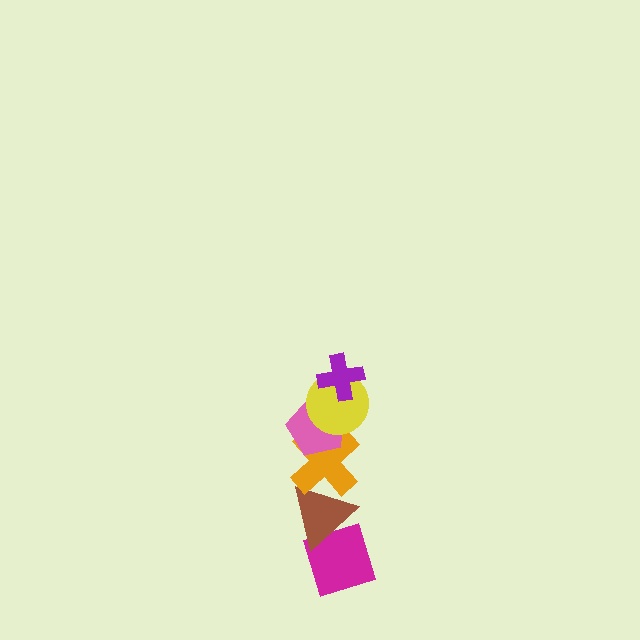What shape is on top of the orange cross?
The pink pentagon is on top of the orange cross.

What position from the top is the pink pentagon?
The pink pentagon is 3rd from the top.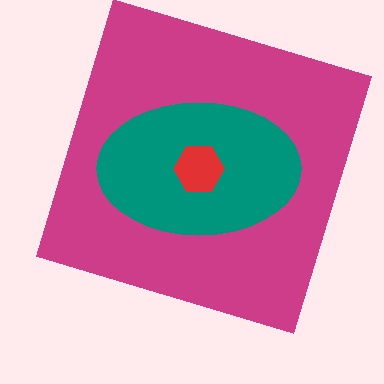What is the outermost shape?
The magenta square.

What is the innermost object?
The red hexagon.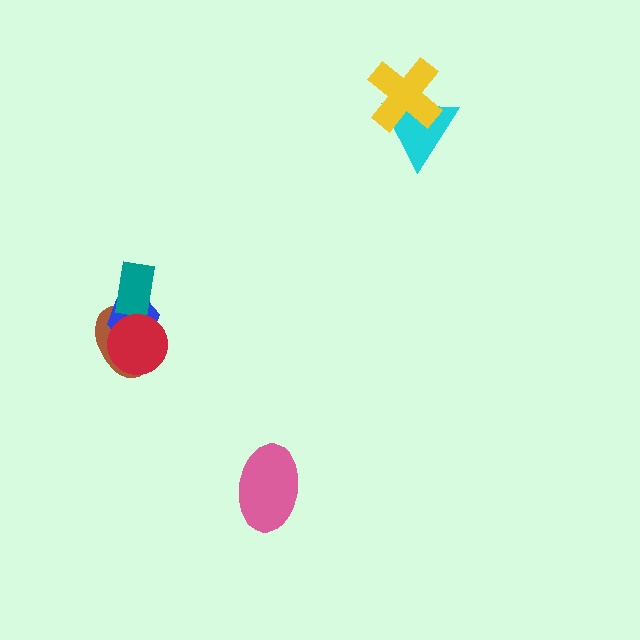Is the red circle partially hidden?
No, no other shape covers it.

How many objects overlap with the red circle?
2 objects overlap with the red circle.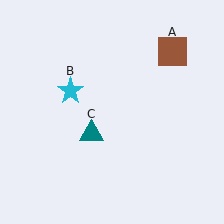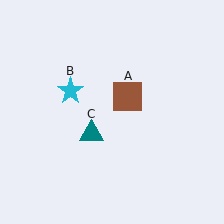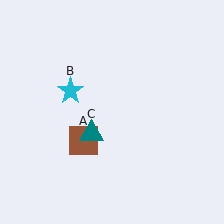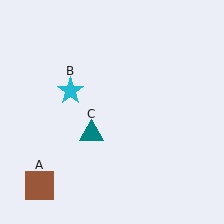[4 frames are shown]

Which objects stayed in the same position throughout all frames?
Cyan star (object B) and teal triangle (object C) remained stationary.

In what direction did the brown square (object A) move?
The brown square (object A) moved down and to the left.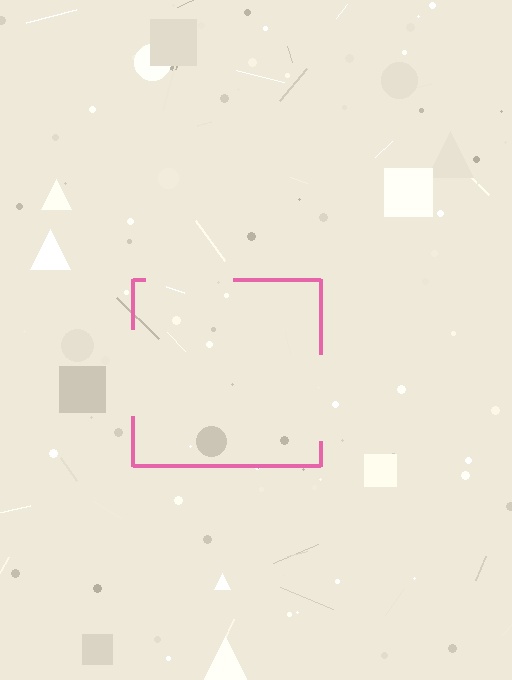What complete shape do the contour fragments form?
The contour fragments form a square.